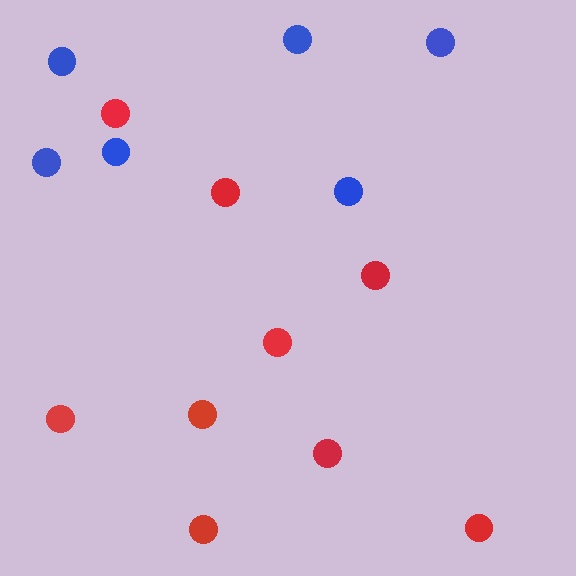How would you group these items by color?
There are 2 groups: one group of blue circles (6) and one group of red circles (9).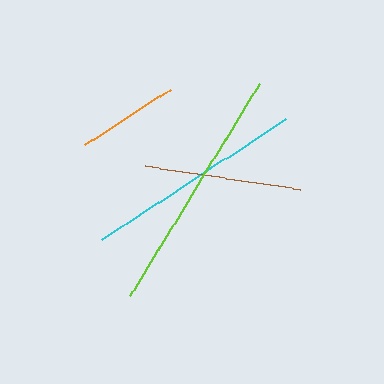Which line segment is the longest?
The lime line is the longest at approximately 249 pixels.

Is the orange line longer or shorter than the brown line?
The brown line is longer than the orange line.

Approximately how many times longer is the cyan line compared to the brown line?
The cyan line is approximately 1.4 times the length of the brown line.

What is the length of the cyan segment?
The cyan segment is approximately 219 pixels long.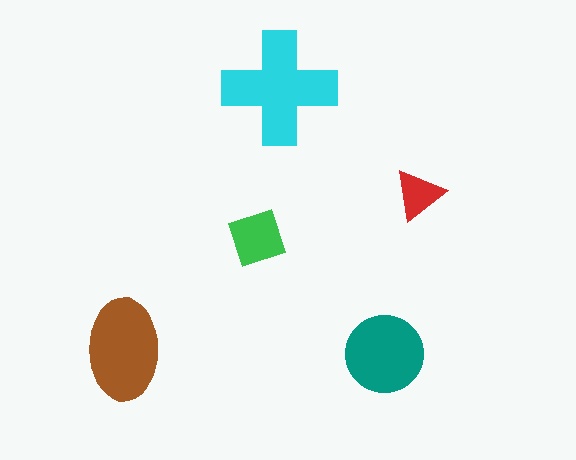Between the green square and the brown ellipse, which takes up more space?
The brown ellipse.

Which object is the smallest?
The red triangle.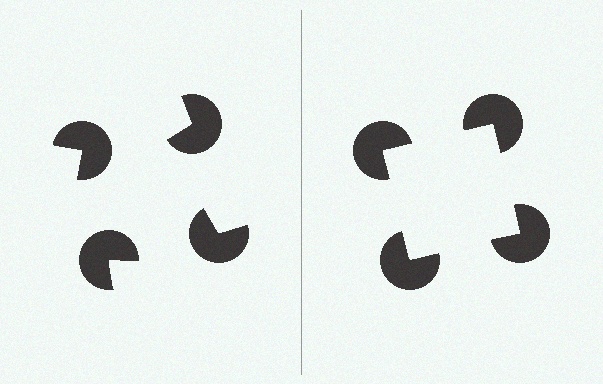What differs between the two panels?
The pac-man discs are positioned identically on both sides; only the wedge orientations differ. On the right they align to a square; on the left they are misaligned.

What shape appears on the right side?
An illusory square.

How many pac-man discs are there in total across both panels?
8 — 4 on each side.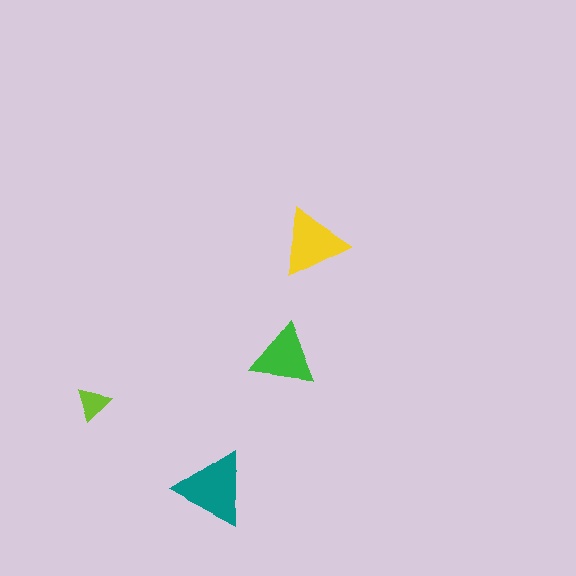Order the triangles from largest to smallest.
the teal one, the yellow one, the green one, the lime one.